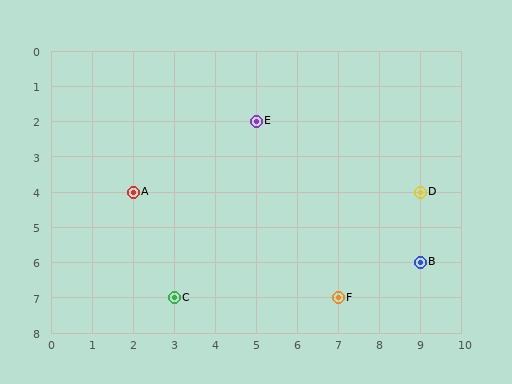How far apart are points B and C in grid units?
Points B and C are 6 columns and 1 row apart (about 6.1 grid units diagonally).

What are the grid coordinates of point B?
Point B is at grid coordinates (9, 6).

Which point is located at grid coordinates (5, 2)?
Point E is at (5, 2).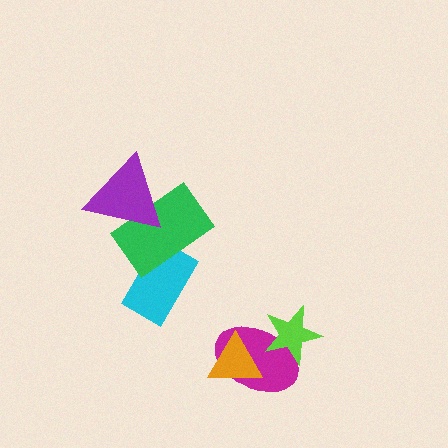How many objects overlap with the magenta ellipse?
2 objects overlap with the magenta ellipse.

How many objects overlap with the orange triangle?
1 object overlaps with the orange triangle.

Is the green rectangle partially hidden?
Yes, it is partially covered by another shape.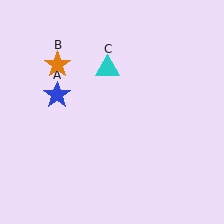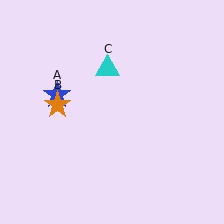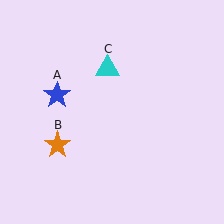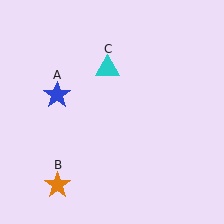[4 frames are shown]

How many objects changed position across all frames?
1 object changed position: orange star (object B).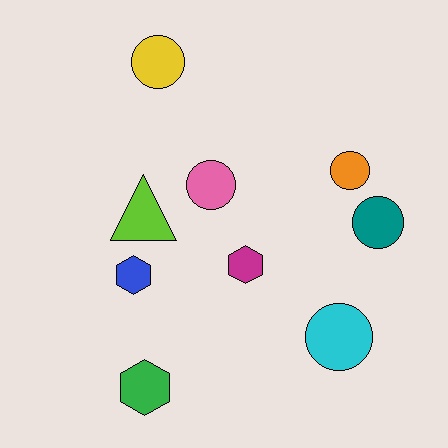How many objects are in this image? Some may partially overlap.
There are 9 objects.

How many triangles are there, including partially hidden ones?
There is 1 triangle.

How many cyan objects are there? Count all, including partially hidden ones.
There is 1 cyan object.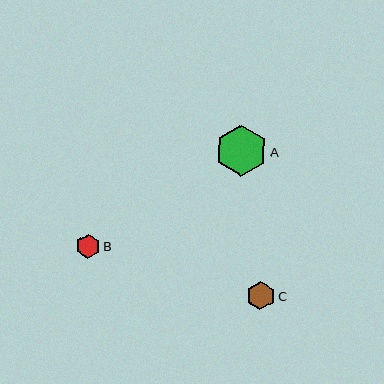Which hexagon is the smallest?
Hexagon B is the smallest with a size of approximately 24 pixels.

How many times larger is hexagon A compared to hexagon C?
Hexagon A is approximately 1.8 times the size of hexagon C.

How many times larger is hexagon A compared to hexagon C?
Hexagon A is approximately 1.8 times the size of hexagon C.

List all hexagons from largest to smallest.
From largest to smallest: A, C, B.